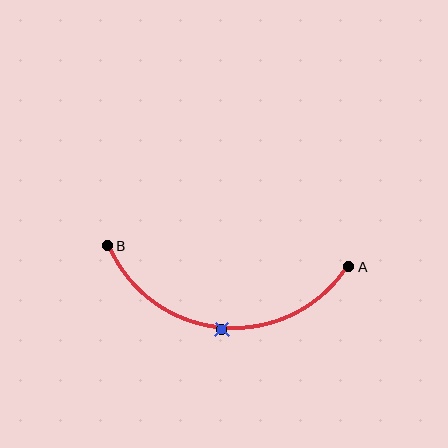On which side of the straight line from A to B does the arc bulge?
The arc bulges below the straight line connecting A and B.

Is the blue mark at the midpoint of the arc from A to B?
Yes. The blue mark lies on the arc at equal arc-length from both A and B — it is the arc midpoint.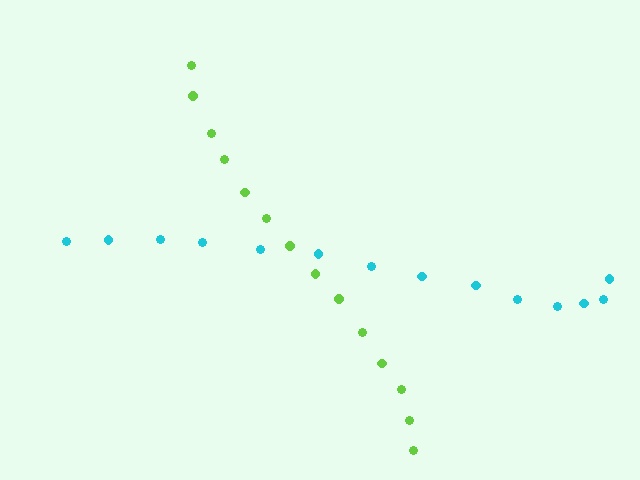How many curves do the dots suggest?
There are 2 distinct paths.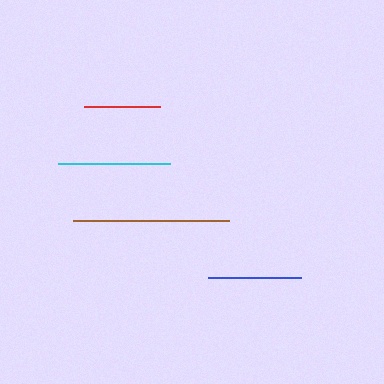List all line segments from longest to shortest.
From longest to shortest: brown, cyan, blue, red.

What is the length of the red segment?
The red segment is approximately 76 pixels long.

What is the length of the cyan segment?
The cyan segment is approximately 113 pixels long.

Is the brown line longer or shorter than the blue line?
The brown line is longer than the blue line.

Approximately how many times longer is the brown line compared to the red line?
The brown line is approximately 2.1 times the length of the red line.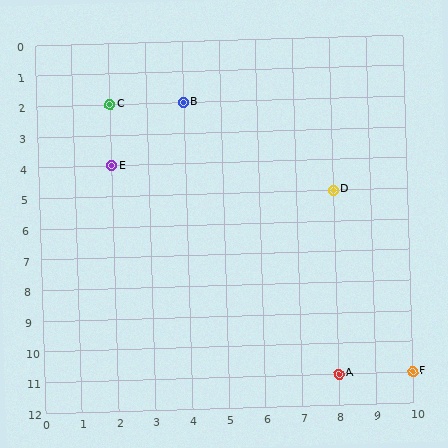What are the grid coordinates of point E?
Point E is at grid coordinates (2, 4).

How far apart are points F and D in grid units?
Points F and D are 2 columns and 6 rows apart (about 6.3 grid units diagonally).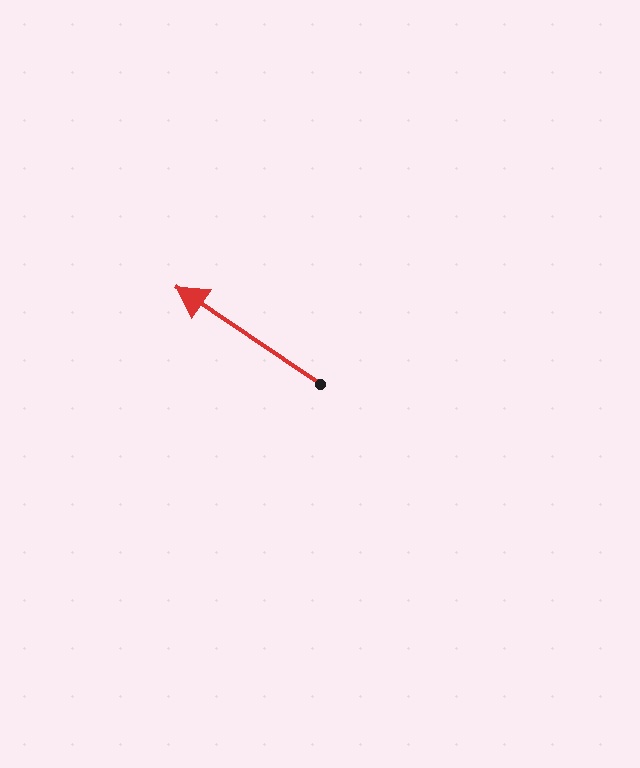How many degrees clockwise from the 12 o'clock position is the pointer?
Approximately 304 degrees.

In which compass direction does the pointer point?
Northwest.